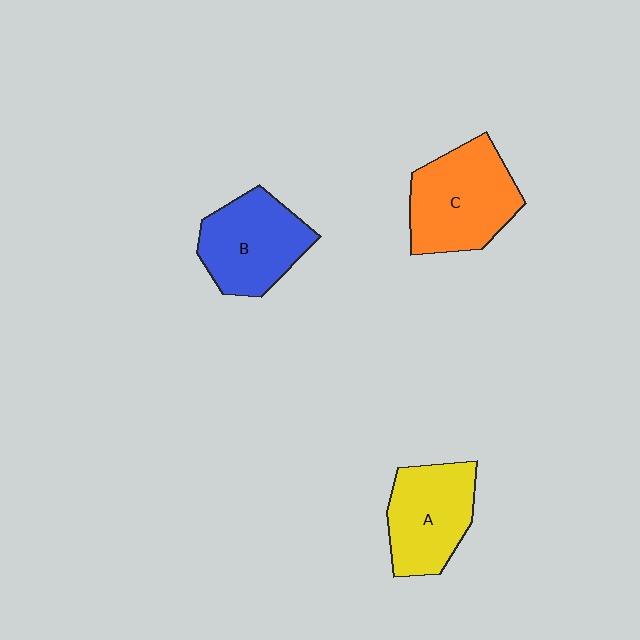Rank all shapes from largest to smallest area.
From largest to smallest: C (orange), B (blue), A (yellow).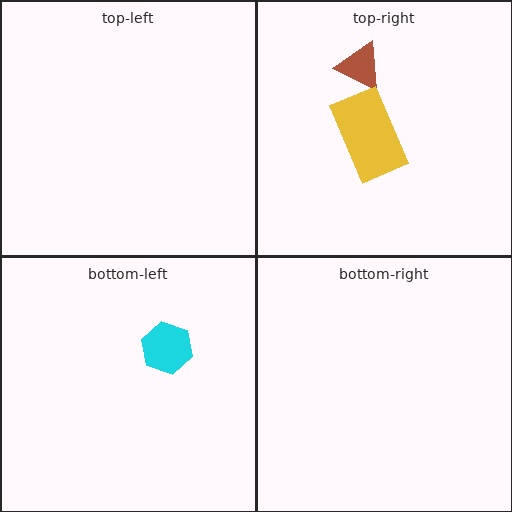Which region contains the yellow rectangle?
The top-right region.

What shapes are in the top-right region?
The brown triangle, the yellow rectangle.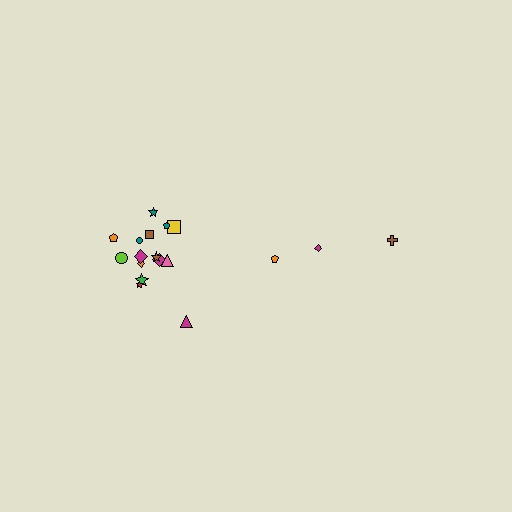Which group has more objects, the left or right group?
The left group.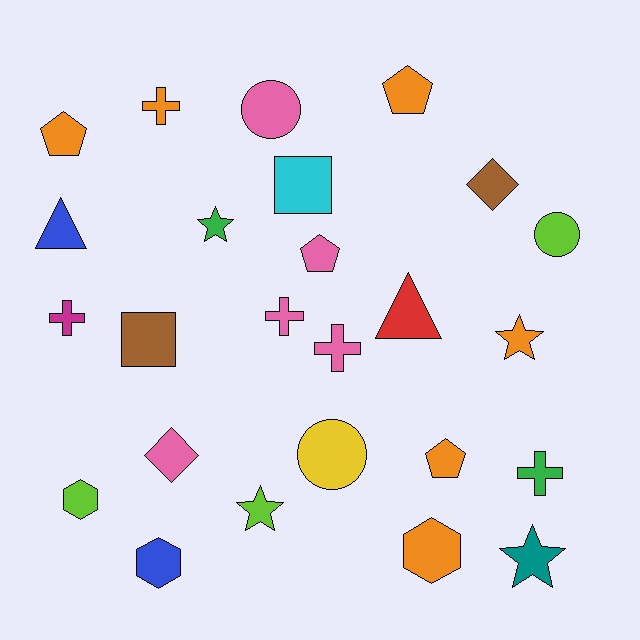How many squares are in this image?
There are 2 squares.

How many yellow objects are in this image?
There is 1 yellow object.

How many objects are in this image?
There are 25 objects.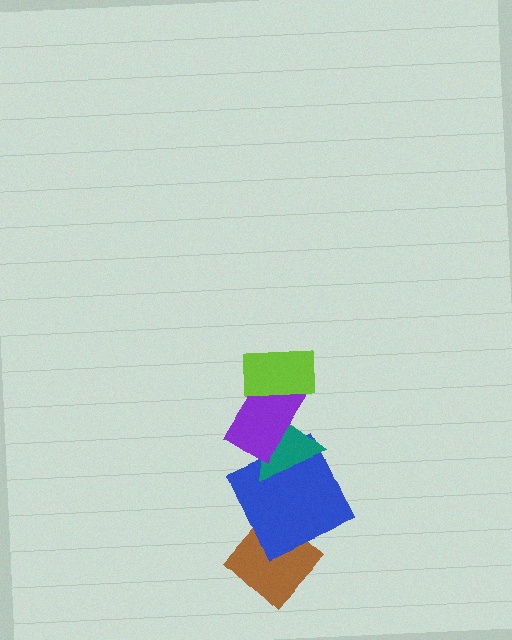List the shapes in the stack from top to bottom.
From top to bottom: the lime rectangle, the purple rectangle, the teal triangle, the blue square, the brown diamond.